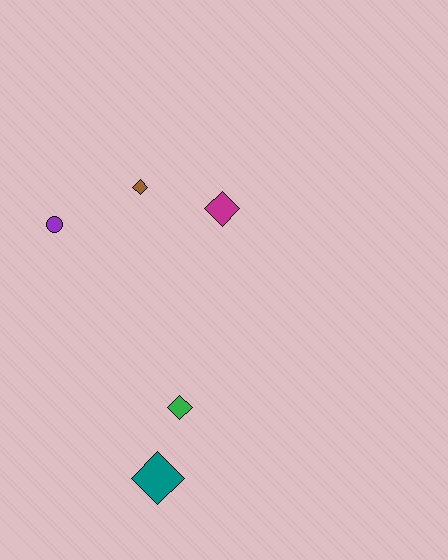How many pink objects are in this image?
There are no pink objects.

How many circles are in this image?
There is 1 circle.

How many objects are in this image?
There are 5 objects.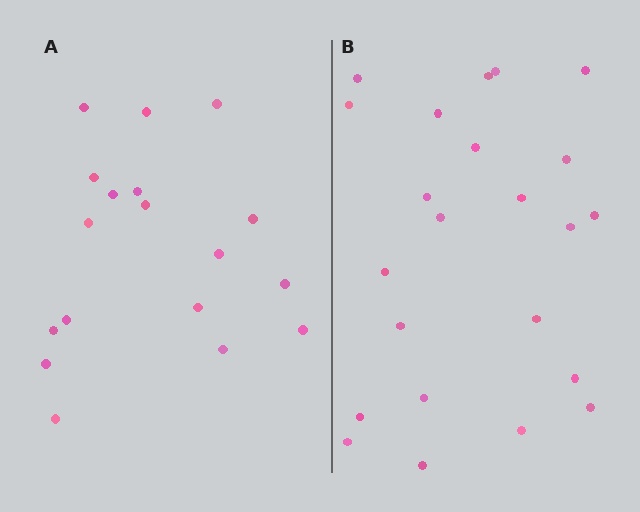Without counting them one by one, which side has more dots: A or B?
Region B (the right region) has more dots.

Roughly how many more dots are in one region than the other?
Region B has about 5 more dots than region A.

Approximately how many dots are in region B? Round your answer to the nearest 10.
About 20 dots. (The exact count is 23, which rounds to 20.)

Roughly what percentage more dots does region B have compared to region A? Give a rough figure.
About 30% more.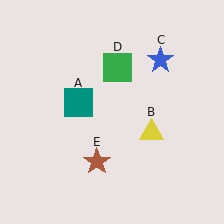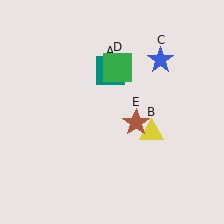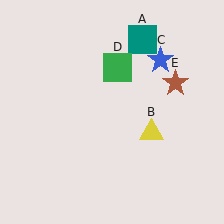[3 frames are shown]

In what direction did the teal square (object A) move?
The teal square (object A) moved up and to the right.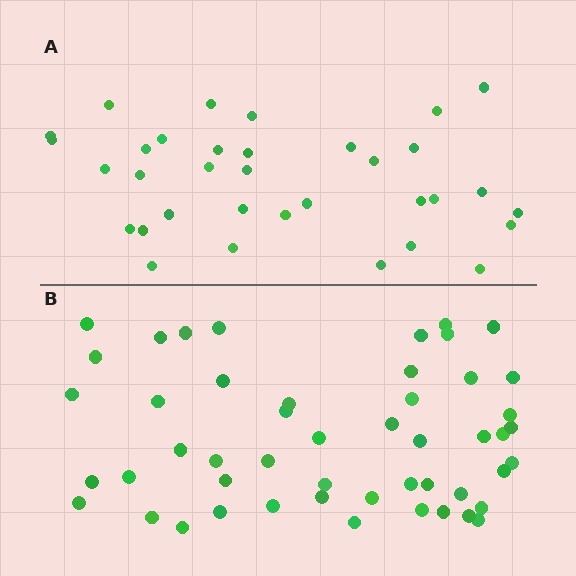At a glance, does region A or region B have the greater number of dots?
Region B (the bottom region) has more dots.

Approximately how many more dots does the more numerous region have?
Region B has approximately 15 more dots than region A.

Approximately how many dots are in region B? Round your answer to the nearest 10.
About 50 dots.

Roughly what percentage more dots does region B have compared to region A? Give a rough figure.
About 45% more.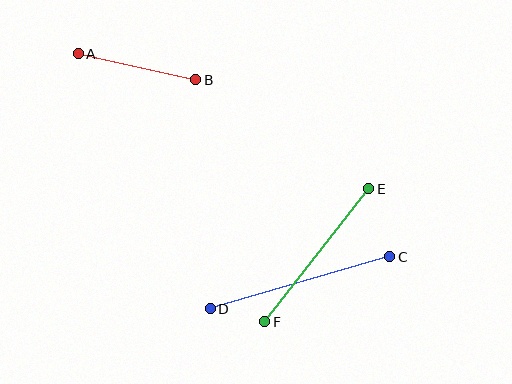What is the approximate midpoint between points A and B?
The midpoint is at approximately (137, 67) pixels.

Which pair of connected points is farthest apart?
Points C and D are farthest apart.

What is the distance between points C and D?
The distance is approximately 187 pixels.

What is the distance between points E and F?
The distance is approximately 169 pixels.